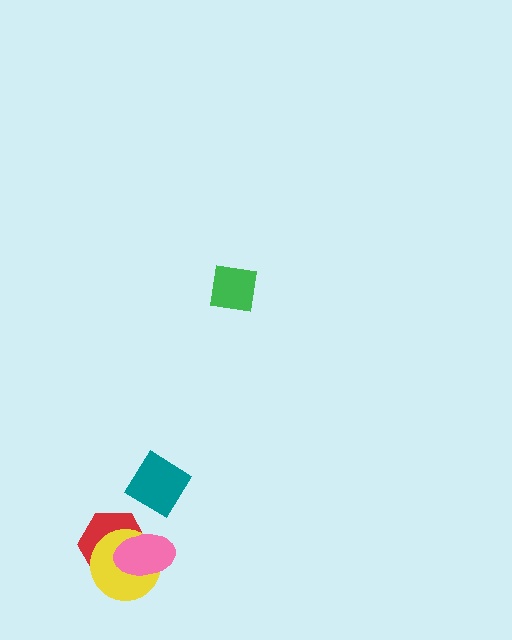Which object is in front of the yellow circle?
The pink ellipse is in front of the yellow circle.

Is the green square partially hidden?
No, no other shape covers it.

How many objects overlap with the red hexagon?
2 objects overlap with the red hexagon.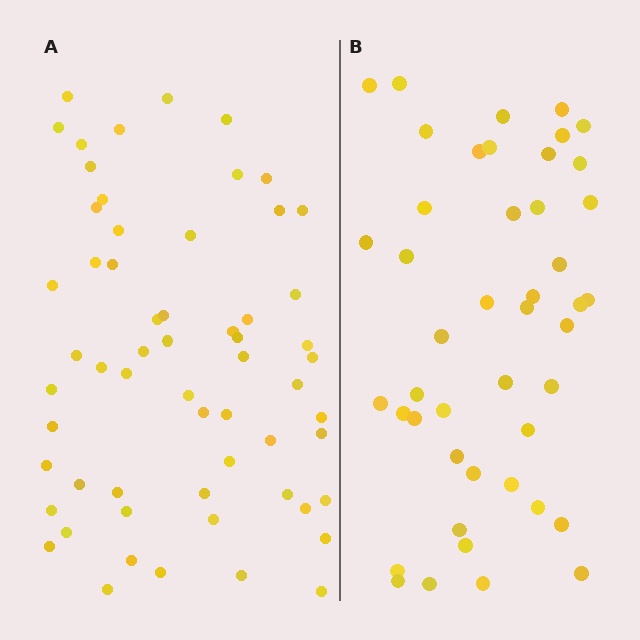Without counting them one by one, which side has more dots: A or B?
Region A (the left region) has more dots.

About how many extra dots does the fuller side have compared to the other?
Region A has approximately 15 more dots than region B.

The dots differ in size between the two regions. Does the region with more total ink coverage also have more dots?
No. Region B has more total ink coverage because its dots are larger, but region A actually contains more individual dots. Total area can be misleading — the number of items is what matters here.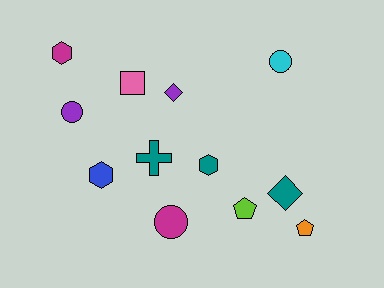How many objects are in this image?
There are 12 objects.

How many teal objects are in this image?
There are 3 teal objects.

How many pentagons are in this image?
There are 2 pentagons.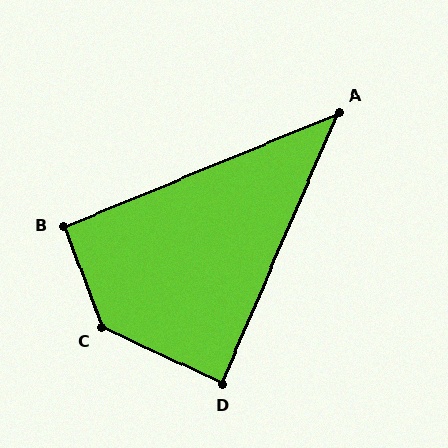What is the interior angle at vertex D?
Approximately 88 degrees (approximately right).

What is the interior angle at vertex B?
Approximately 92 degrees (approximately right).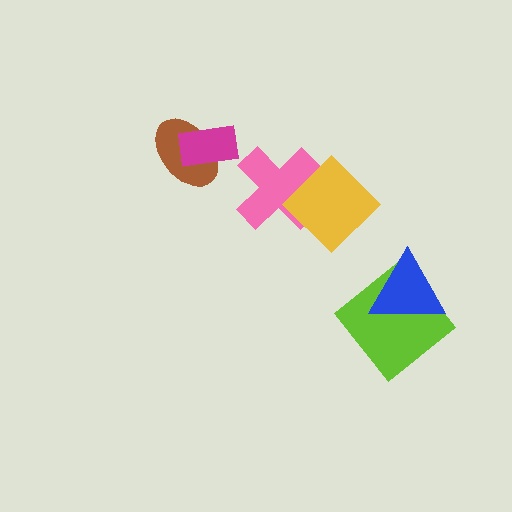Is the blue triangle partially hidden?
No, no other shape covers it.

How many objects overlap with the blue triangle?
1 object overlaps with the blue triangle.